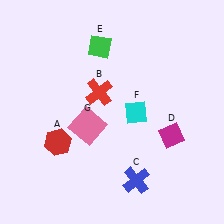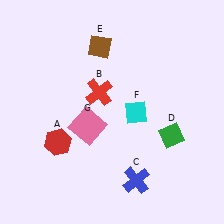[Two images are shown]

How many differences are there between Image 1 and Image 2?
There are 2 differences between the two images.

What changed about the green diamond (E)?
In Image 1, E is green. In Image 2, it changed to brown.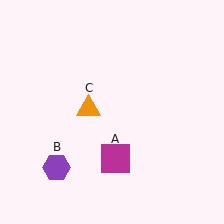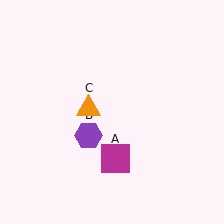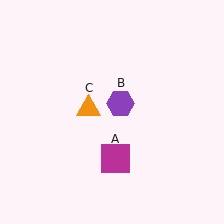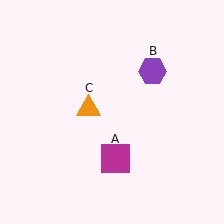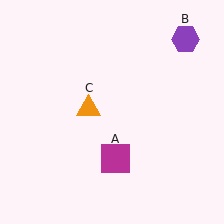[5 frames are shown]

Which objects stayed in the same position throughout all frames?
Magenta square (object A) and orange triangle (object C) remained stationary.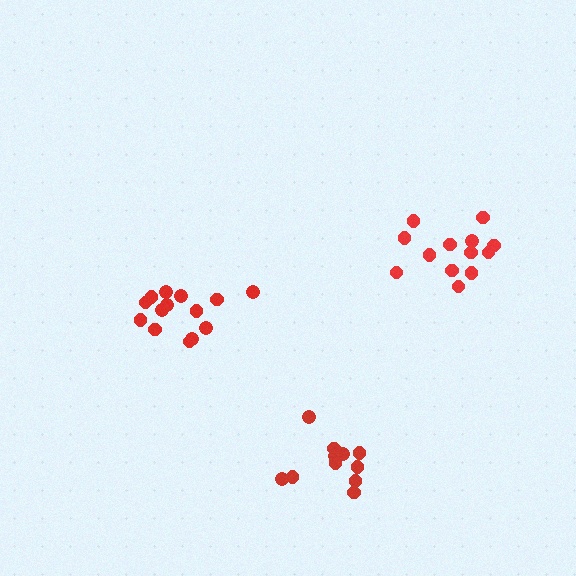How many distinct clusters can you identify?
There are 3 distinct clusters.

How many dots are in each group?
Group 1: 14 dots, Group 2: 12 dots, Group 3: 13 dots (39 total).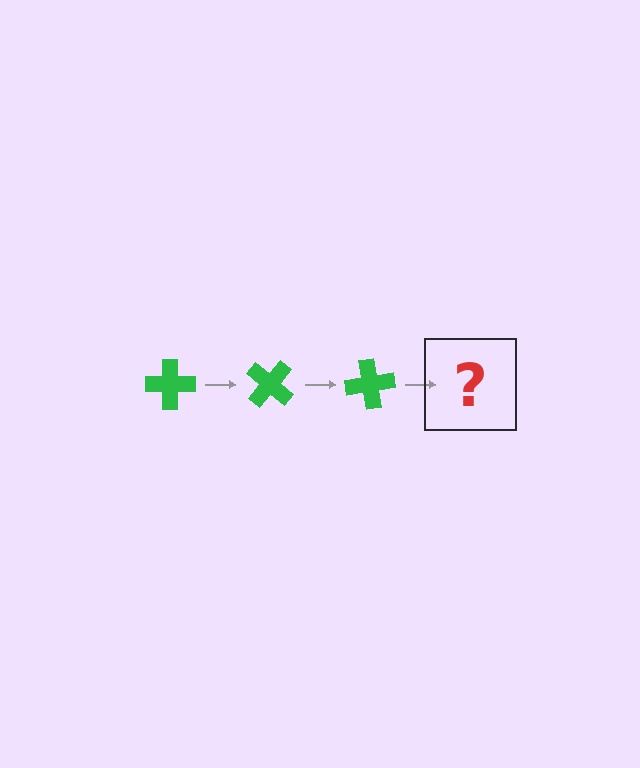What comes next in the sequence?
The next element should be a green cross rotated 120 degrees.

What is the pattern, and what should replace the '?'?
The pattern is that the cross rotates 40 degrees each step. The '?' should be a green cross rotated 120 degrees.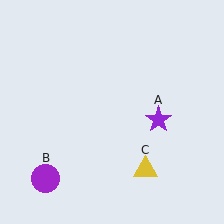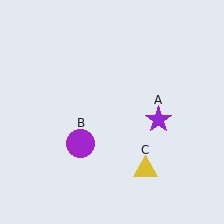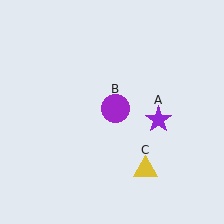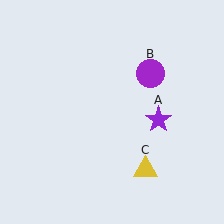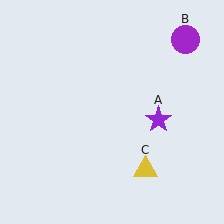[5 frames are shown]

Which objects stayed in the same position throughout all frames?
Purple star (object A) and yellow triangle (object C) remained stationary.